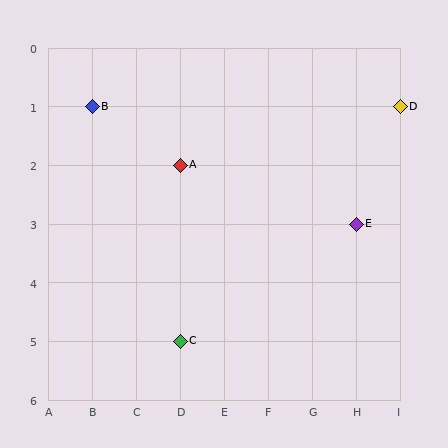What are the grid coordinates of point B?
Point B is at grid coordinates (B, 1).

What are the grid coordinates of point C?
Point C is at grid coordinates (D, 5).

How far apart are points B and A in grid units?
Points B and A are 2 columns and 1 row apart (about 2.2 grid units diagonally).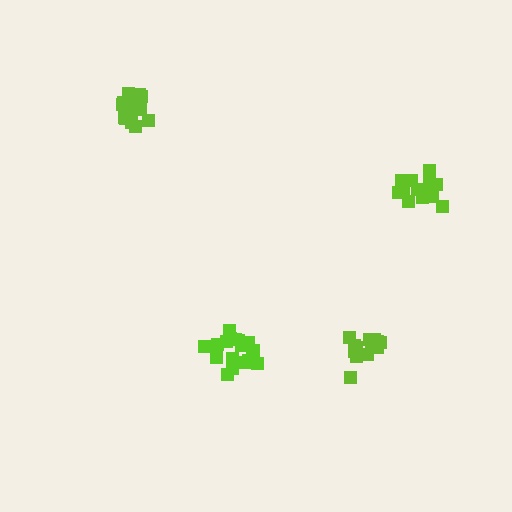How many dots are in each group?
Group 1: 16 dots, Group 2: 14 dots, Group 3: 18 dots, Group 4: 14 dots (62 total).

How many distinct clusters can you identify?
There are 4 distinct clusters.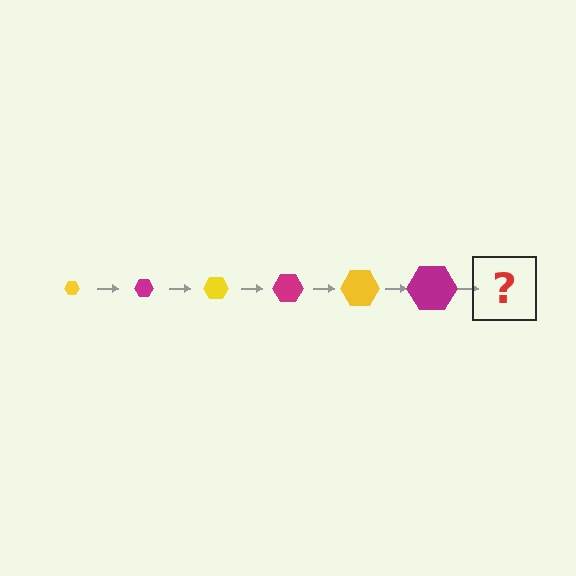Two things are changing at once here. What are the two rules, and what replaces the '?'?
The two rules are that the hexagon grows larger each step and the color cycles through yellow and magenta. The '?' should be a yellow hexagon, larger than the previous one.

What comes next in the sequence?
The next element should be a yellow hexagon, larger than the previous one.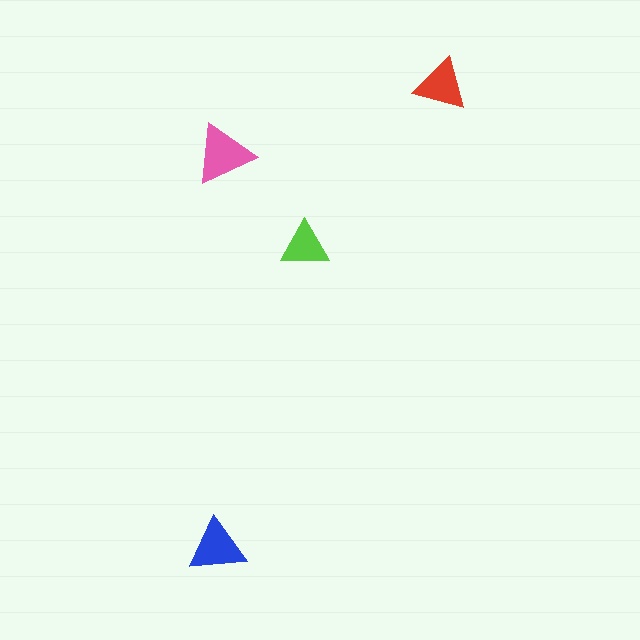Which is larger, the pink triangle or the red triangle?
The pink one.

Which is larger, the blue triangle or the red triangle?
The blue one.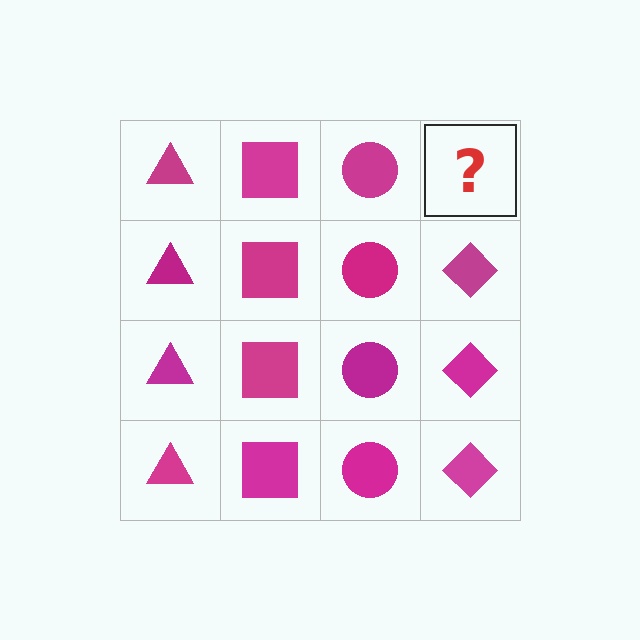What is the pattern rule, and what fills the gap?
The rule is that each column has a consistent shape. The gap should be filled with a magenta diamond.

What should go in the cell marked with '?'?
The missing cell should contain a magenta diamond.